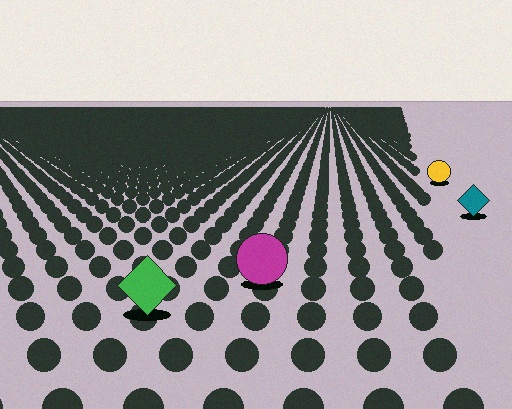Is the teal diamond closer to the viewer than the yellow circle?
Yes. The teal diamond is closer — you can tell from the texture gradient: the ground texture is coarser near it.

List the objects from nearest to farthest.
From nearest to farthest: the green diamond, the magenta circle, the teal diamond, the yellow circle.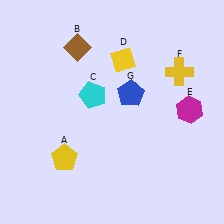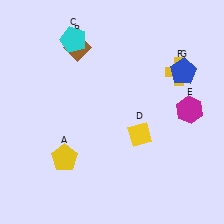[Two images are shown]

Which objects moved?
The objects that moved are: the cyan pentagon (C), the yellow diamond (D), the blue pentagon (G).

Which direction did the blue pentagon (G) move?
The blue pentagon (G) moved right.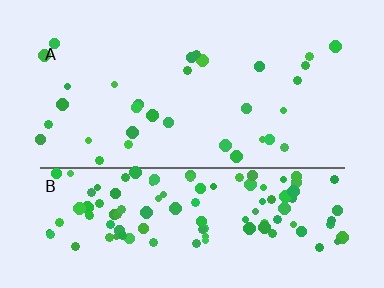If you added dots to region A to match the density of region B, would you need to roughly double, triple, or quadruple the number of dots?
Approximately quadruple.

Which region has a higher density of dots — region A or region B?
B (the bottom).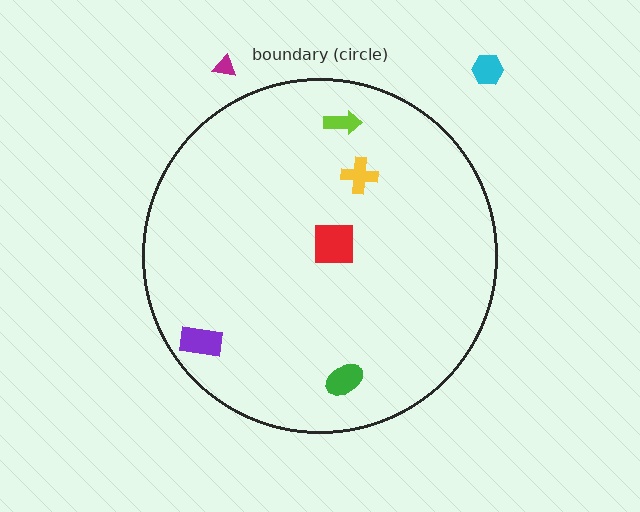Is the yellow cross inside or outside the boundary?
Inside.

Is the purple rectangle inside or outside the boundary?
Inside.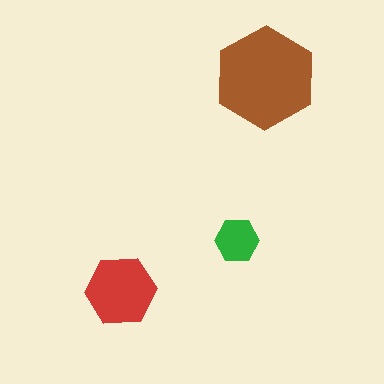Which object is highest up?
The brown hexagon is topmost.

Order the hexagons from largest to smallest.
the brown one, the red one, the green one.